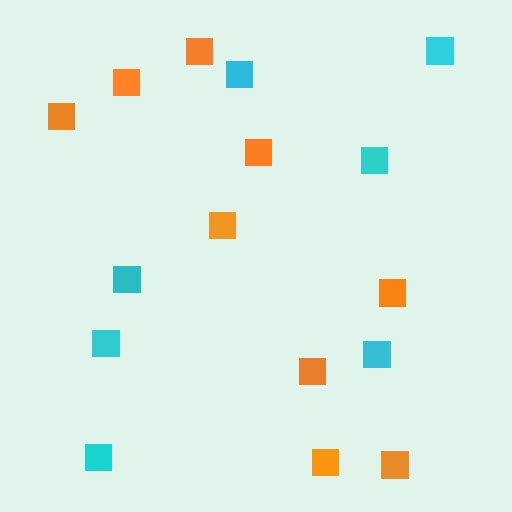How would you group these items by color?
There are 2 groups: one group of cyan squares (7) and one group of orange squares (9).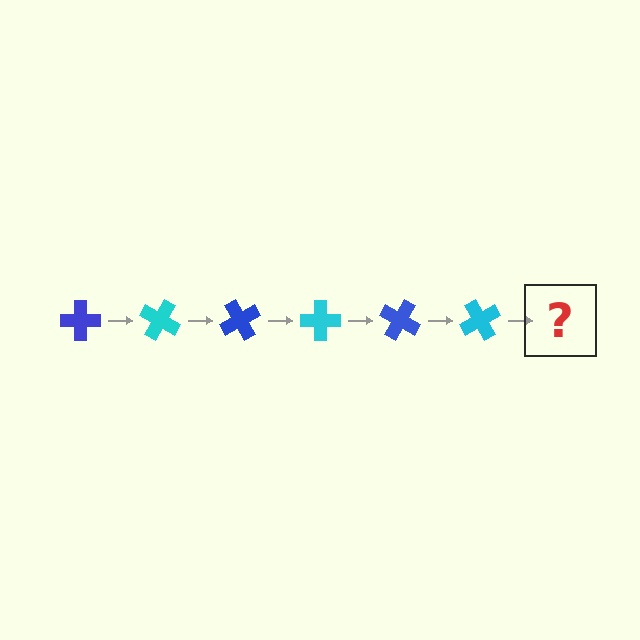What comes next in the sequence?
The next element should be a blue cross, rotated 180 degrees from the start.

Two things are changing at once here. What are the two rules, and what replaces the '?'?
The two rules are that it rotates 30 degrees each step and the color cycles through blue and cyan. The '?' should be a blue cross, rotated 180 degrees from the start.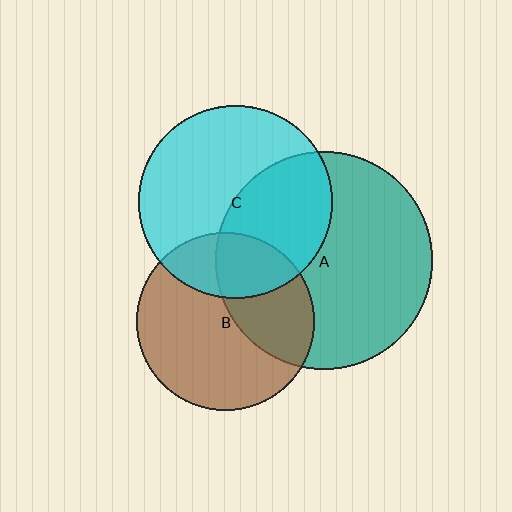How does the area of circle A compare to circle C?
Approximately 1.3 times.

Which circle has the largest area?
Circle A (teal).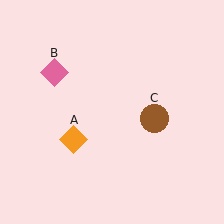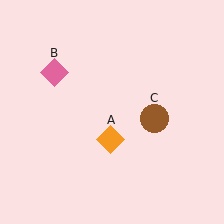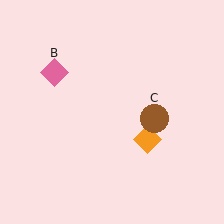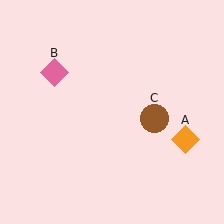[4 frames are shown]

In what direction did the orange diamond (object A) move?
The orange diamond (object A) moved right.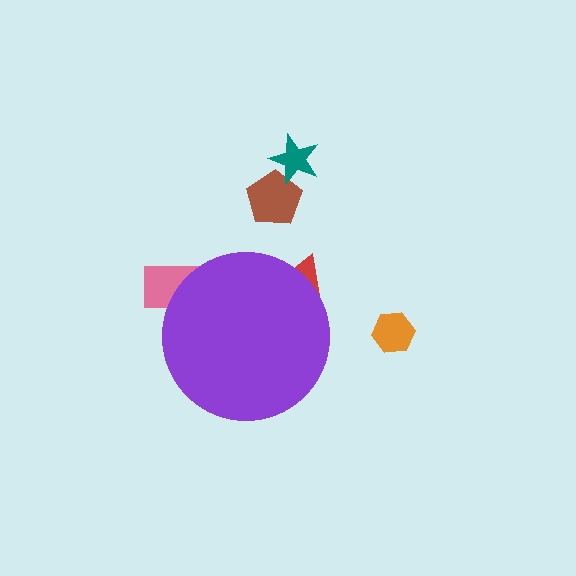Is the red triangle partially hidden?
Yes, the red triangle is partially hidden behind the purple circle.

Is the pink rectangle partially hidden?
Yes, the pink rectangle is partially hidden behind the purple circle.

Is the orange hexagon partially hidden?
No, the orange hexagon is fully visible.